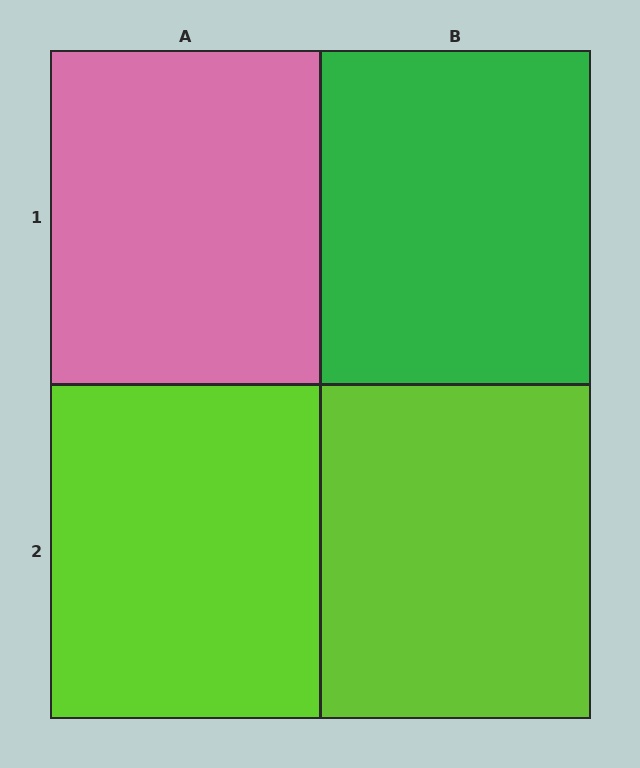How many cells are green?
1 cell is green.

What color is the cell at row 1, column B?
Green.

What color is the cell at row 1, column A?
Pink.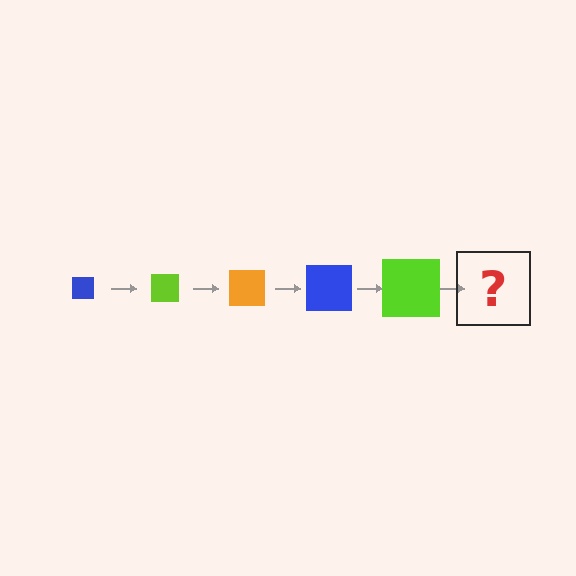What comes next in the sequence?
The next element should be an orange square, larger than the previous one.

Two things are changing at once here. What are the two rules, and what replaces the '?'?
The two rules are that the square grows larger each step and the color cycles through blue, lime, and orange. The '?' should be an orange square, larger than the previous one.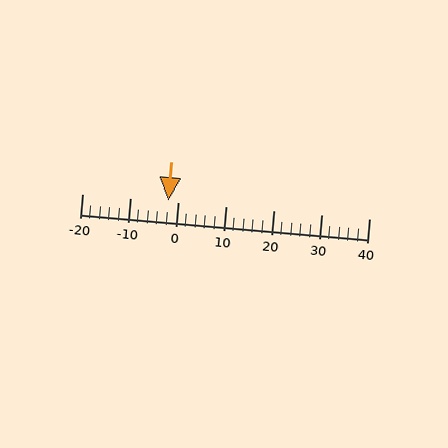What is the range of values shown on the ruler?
The ruler shows values from -20 to 40.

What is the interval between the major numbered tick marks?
The major tick marks are spaced 10 units apart.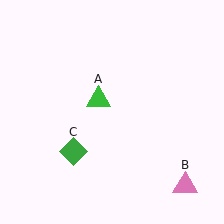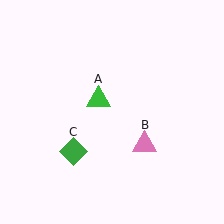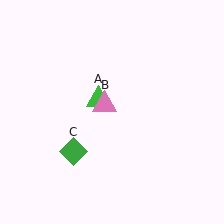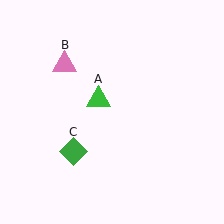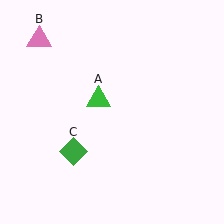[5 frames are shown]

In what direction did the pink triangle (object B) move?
The pink triangle (object B) moved up and to the left.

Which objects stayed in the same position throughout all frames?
Green triangle (object A) and green diamond (object C) remained stationary.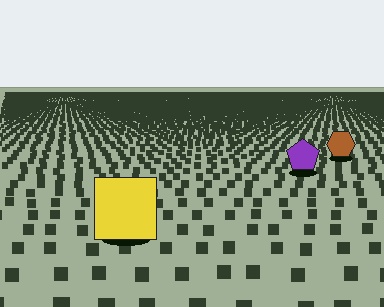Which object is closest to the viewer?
The yellow square is closest. The texture marks near it are larger and more spread out.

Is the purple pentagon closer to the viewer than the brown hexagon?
Yes. The purple pentagon is closer — you can tell from the texture gradient: the ground texture is coarser near it.